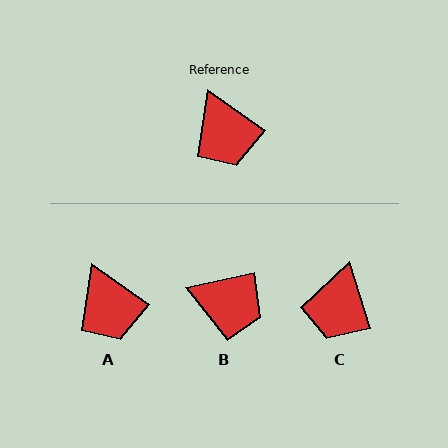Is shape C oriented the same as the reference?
No, it is off by about 38 degrees.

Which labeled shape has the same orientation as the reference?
A.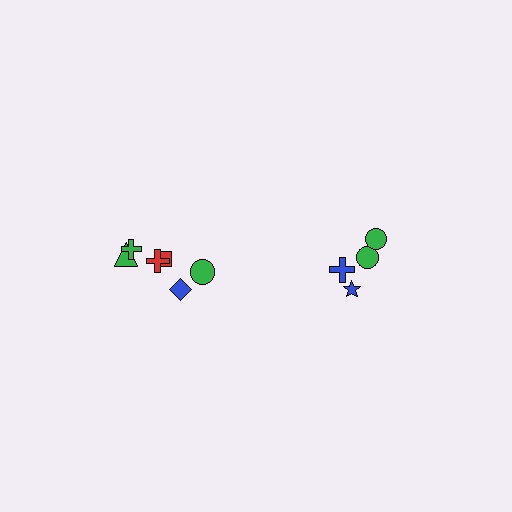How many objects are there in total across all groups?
There are 10 objects.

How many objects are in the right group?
There are 4 objects.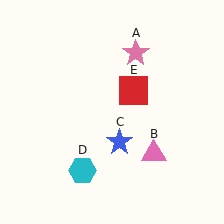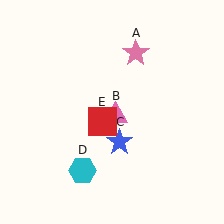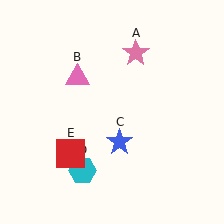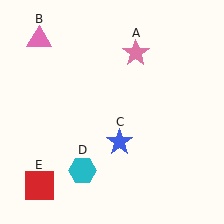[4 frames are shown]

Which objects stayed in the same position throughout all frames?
Pink star (object A) and blue star (object C) and cyan hexagon (object D) remained stationary.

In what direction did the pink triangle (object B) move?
The pink triangle (object B) moved up and to the left.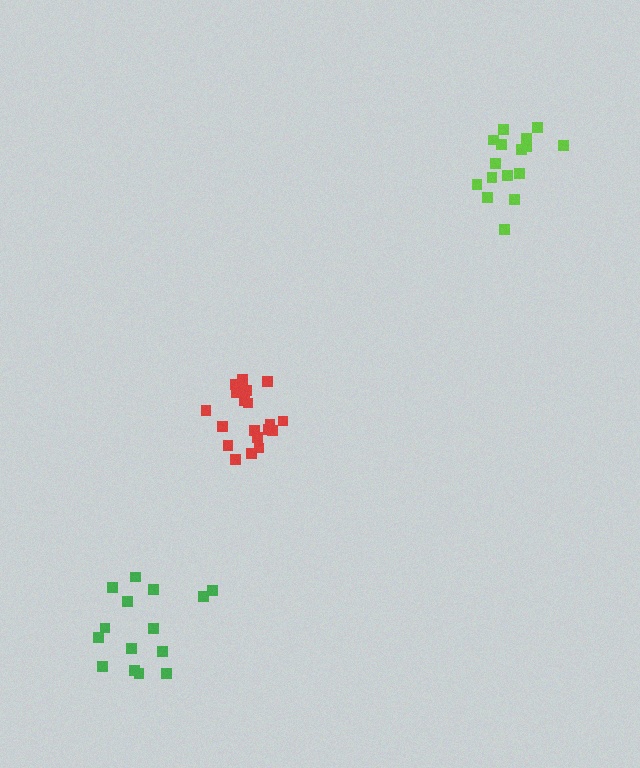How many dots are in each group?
Group 1: 19 dots, Group 2: 16 dots, Group 3: 15 dots (50 total).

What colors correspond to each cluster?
The clusters are colored: red, lime, green.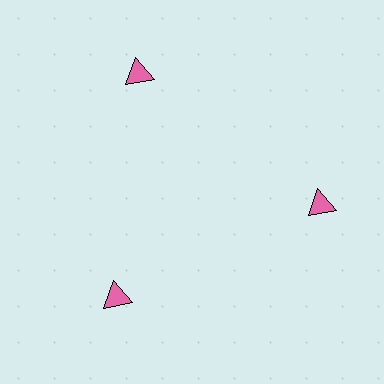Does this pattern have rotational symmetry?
Yes, this pattern has 3-fold rotational symmetry. It looks the same after rotating 120 degrees around the center.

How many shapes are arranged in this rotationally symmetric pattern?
There are 3 shapes, arranged in 3 groups of 1.